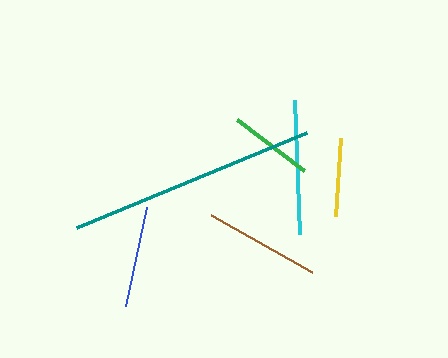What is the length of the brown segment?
The brown segment is approximately 116 pixels long.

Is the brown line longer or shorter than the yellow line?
The brown line is longer than the yellow line.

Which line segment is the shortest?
The yellow line is the shortest at approximately 78 pixels.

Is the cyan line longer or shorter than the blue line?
The cyan line is longer than the blue line.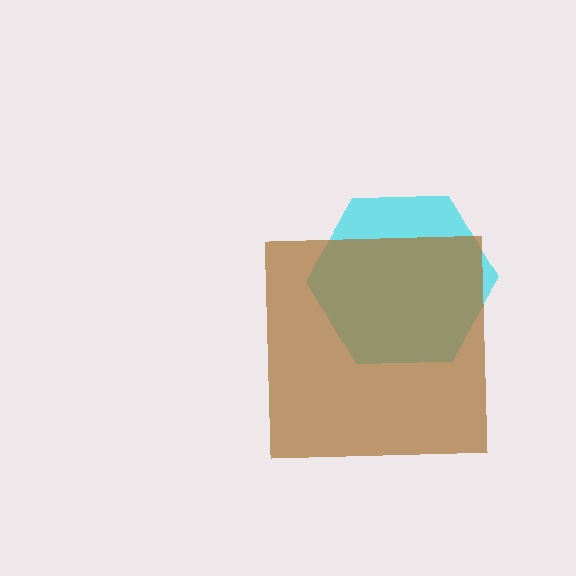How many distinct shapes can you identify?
There are 2 distinct shapes: a cyan hexagon, a brown square.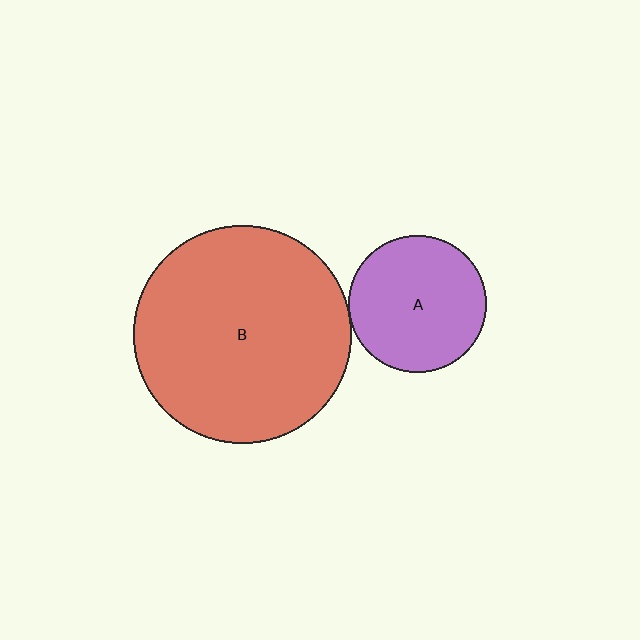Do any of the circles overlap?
No, none of the circles overlap.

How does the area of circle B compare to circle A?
Approximately 2.5 times.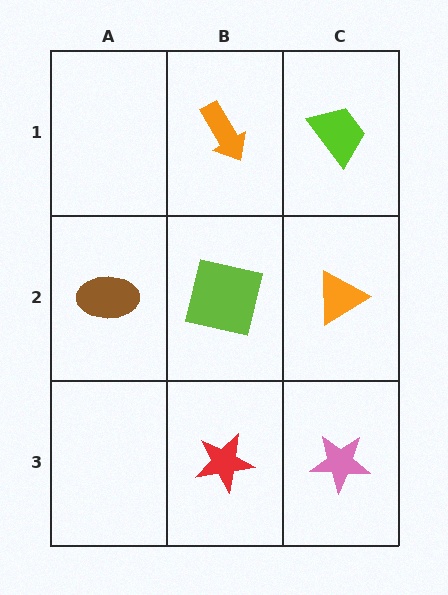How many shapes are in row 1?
2 shapes.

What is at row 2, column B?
A lime square.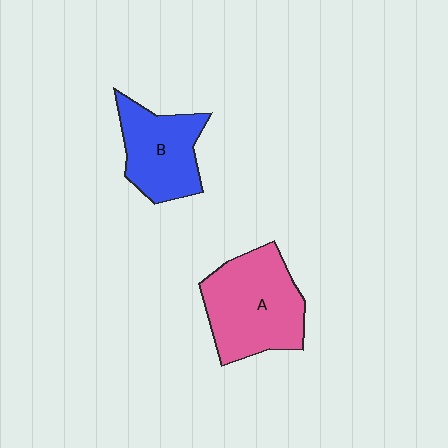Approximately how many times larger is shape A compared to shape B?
Approximately 1.3 times.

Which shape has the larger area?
Shape A (pink).